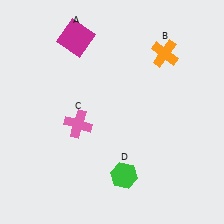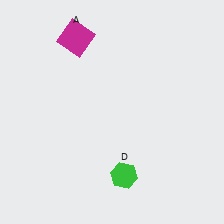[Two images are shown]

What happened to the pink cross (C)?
The pink cross (C) was removed in Image 2. It was in the bottom-left area of Image 1.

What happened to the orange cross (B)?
The orange cross (B) was removed in Image 2. It was in the top-right area of Image 1.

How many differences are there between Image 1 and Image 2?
There are 2 differences between the two images.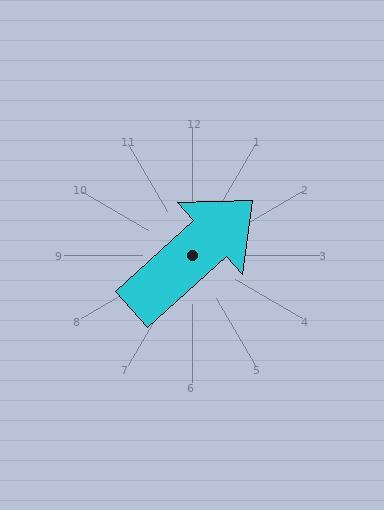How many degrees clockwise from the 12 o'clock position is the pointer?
Approximately 48 degrees.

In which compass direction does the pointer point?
Northeast.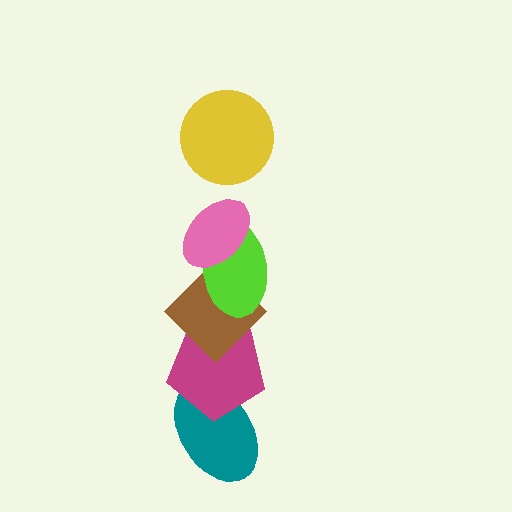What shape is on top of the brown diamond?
The lime ellipse is on top of the brown diamond.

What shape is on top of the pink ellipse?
The yellow circle is on top of the pink ellipse.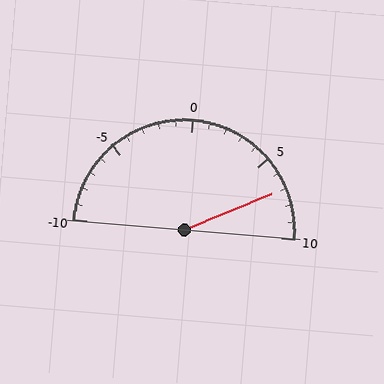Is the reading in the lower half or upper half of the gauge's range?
The reading is in the upper half of the range (-10 to 10).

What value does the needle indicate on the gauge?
The needle indicates approximately 7.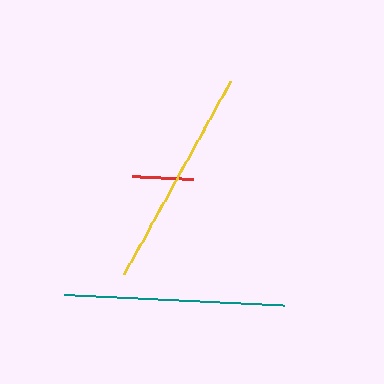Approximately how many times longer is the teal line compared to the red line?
The teal line is approximately 3.6 times the length of the red line.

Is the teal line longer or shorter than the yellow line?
The yellow line is longer than the teal line.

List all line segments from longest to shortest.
From longest to shortest: yellow, teal, red.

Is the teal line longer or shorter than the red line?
The teal line is longer than the red line.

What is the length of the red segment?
The red segment is approximately 61 pixels long.